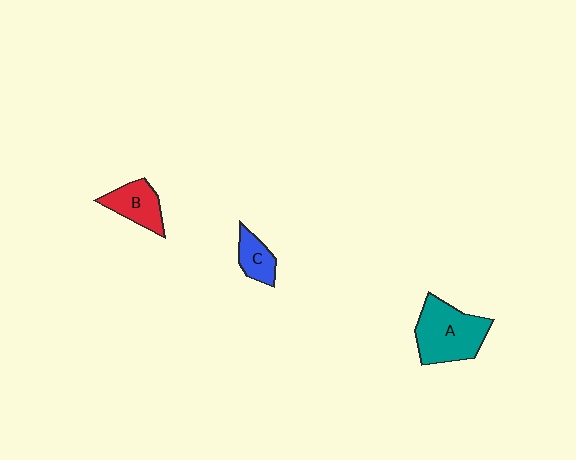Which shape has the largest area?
Shape A (teal).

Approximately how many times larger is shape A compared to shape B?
Approximately 1.8 times.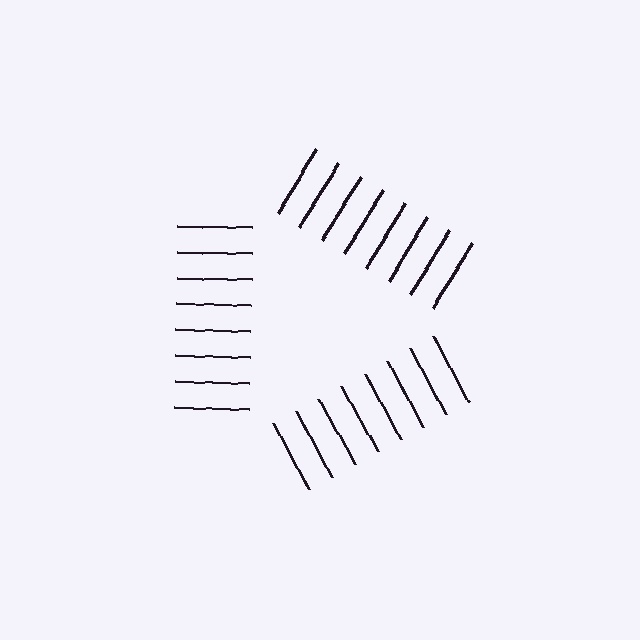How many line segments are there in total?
24 — 8 along each of the 3 edges.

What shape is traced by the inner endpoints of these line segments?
An illusory triangle — the line segments terminate on its edges but no continuous stroke is drawn.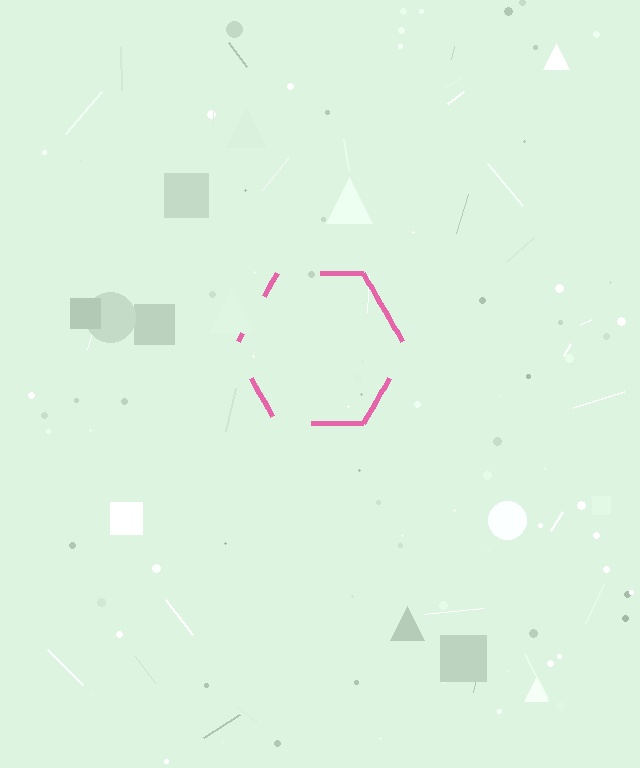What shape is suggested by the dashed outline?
The dashed outline suggests a hexagon.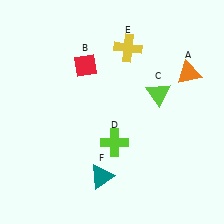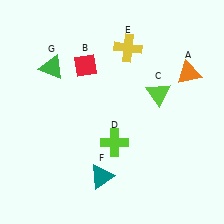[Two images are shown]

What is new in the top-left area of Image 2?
A green triangle (G) was added in the top-left area of Image 2.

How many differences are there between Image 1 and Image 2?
There is 1 difference between the two images.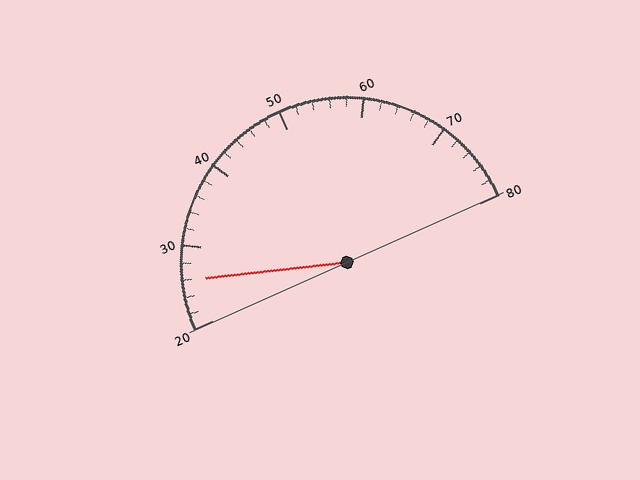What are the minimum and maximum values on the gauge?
The gauge ranges from 20 to 80.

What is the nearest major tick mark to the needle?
The nearest major tick mark is 30.